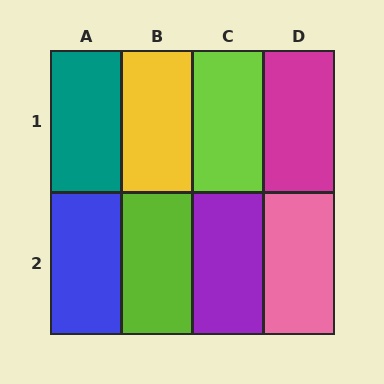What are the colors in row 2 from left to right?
Blue, lime, purple, pink.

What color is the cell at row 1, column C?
Lime.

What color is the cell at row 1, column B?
Yellow.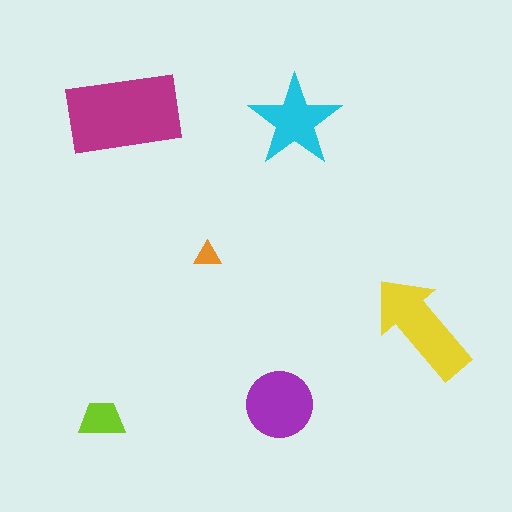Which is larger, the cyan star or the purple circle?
The purple circle.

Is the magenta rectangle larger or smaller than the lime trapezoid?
Larger.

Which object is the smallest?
The orange triangle.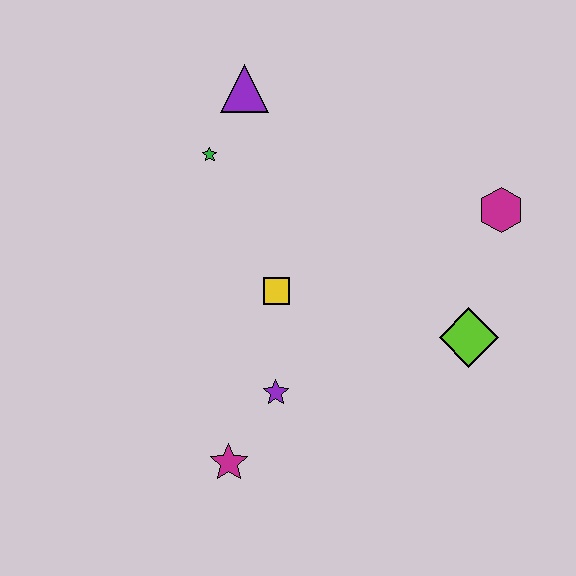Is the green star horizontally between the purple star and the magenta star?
No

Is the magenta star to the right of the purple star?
No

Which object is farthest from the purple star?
The purple triangle is farthest from the purple star.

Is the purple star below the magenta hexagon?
Yes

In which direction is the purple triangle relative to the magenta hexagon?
The purple triangle is to the left of the magenta hexagon.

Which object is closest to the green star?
The purple triangle is closest to the green star.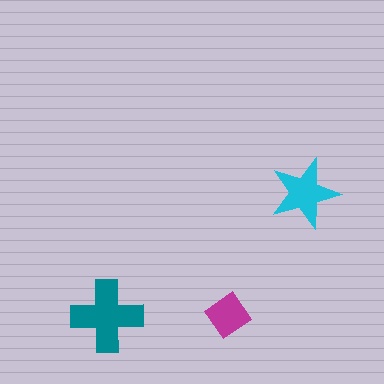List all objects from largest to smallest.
The teal cross, the cyan star, the magenta diamond.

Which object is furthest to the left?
The teal cross is leftmost.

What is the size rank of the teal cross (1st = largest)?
1st.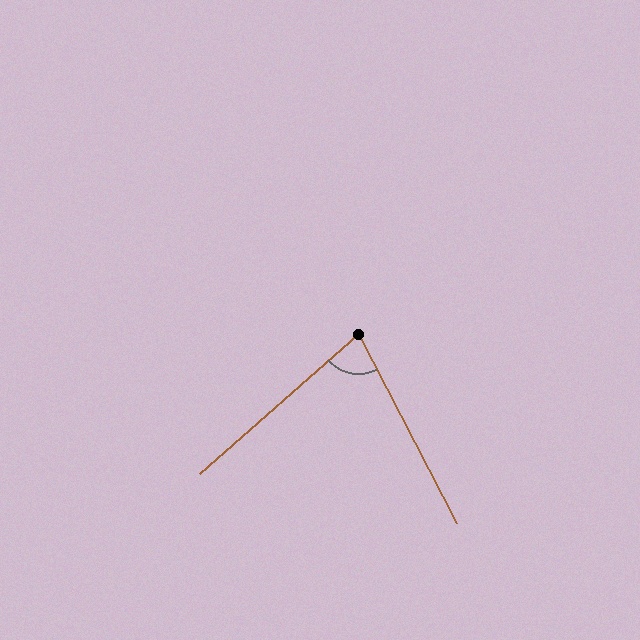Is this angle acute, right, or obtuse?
It is acute.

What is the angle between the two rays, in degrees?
Approximately 76 degrees.